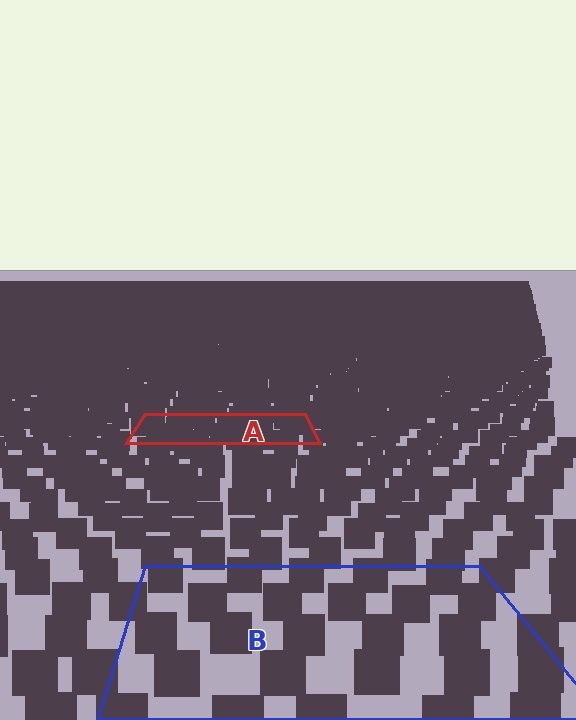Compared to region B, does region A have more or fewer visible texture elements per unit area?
Region A has more texture elements per unit area — they are packed more densely because it is farther away.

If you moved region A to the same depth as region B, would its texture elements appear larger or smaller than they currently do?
They would appear larger. At a closer depth, the same texture elements are projected at a bigger on-screen size.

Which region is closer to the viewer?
Region B is closer. The texture elements there are larger and more spread out.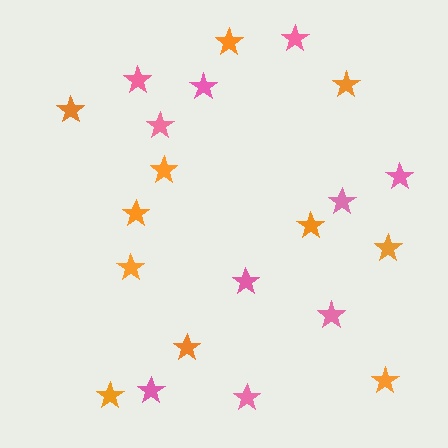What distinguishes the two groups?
There are 2 groups: one group of pink stars (10) and one group of orange stars (11).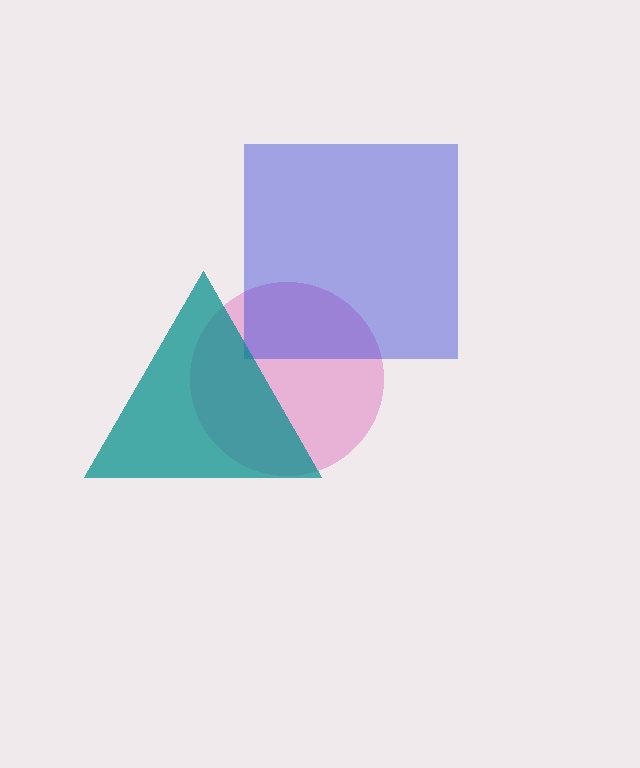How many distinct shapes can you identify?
There are 3 distinct shapes: a pink circle, a blue square, a teal triangle.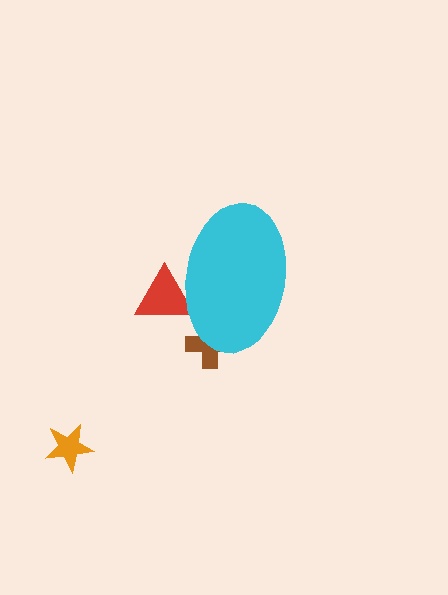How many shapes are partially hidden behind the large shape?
2 shapes are partially hidden.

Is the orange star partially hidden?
No, the orange star is fully visible.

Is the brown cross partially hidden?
Yes, the brown cross is partially hidden behind the cyan ellipse.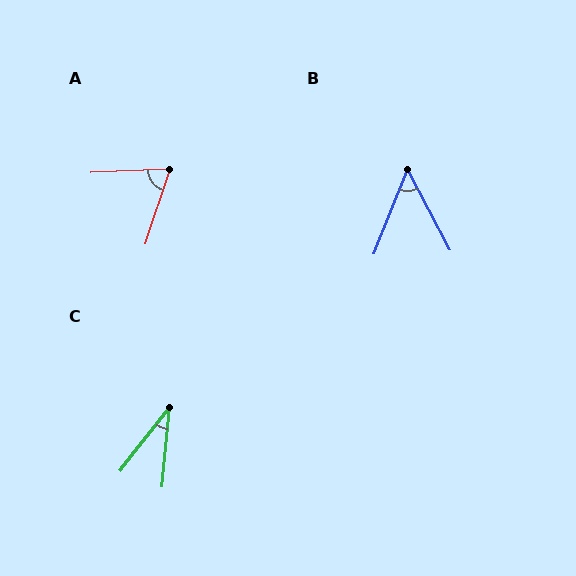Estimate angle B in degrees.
Approximately 49 degrees.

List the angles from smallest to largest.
C (33°), B (49°), A (69°).